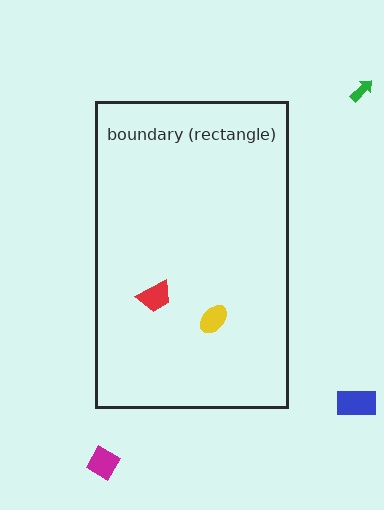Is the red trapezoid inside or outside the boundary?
Inside.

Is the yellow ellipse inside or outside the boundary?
Inside.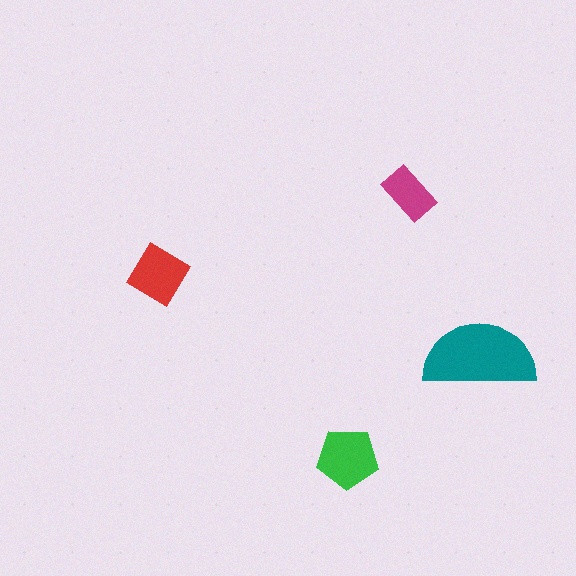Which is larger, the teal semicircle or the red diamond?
The teal semicircle.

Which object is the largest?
The teal semicircle.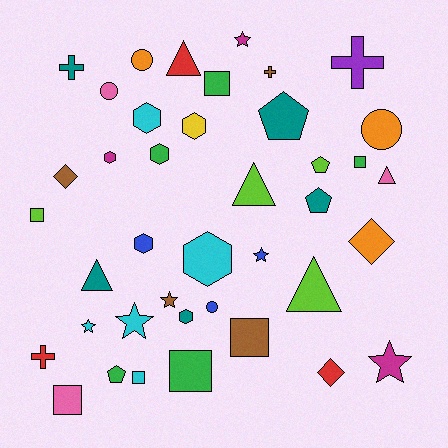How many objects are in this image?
There are 40 objects.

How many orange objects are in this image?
There are 3 orange objects.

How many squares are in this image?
There are 7 squares.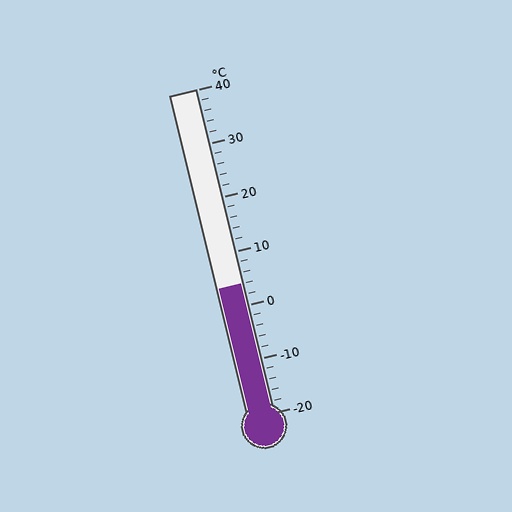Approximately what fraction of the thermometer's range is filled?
The thermometer is filled to approximately 40% of its range.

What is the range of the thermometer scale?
The thermometer scale ranges from -20°C to 40°C.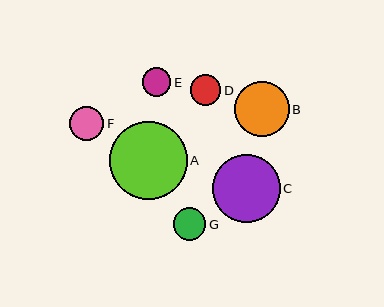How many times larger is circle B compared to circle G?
Circle B is approximately 1.7 times the size of circle G.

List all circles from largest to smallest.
From largest to smallest: A, C, B, F, G, D, E.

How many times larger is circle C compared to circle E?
Circle C is approximately 2.4 times the size of circle E.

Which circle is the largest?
Circle A is the largest with a size of approximately 78 pixels.